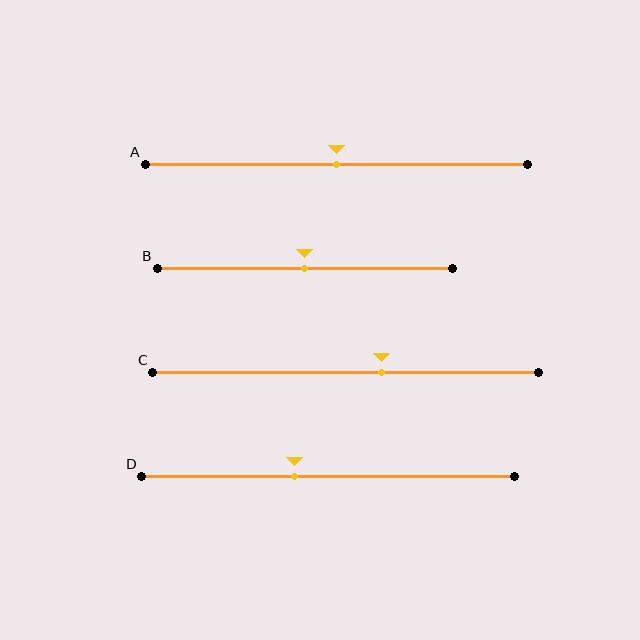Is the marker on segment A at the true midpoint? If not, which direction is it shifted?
Yes, the marker on segment A is at the true midpoint.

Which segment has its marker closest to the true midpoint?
Segment A has its marker closest to the true midpoint.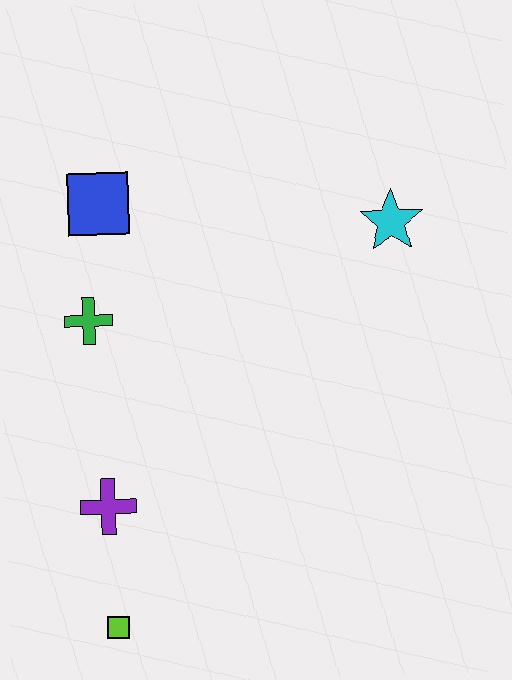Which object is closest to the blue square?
The green cross is closest to the blue square.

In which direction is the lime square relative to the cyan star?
The lime square is below the cyan star.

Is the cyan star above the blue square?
No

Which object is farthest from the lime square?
The cyan star is farthest from the lime square.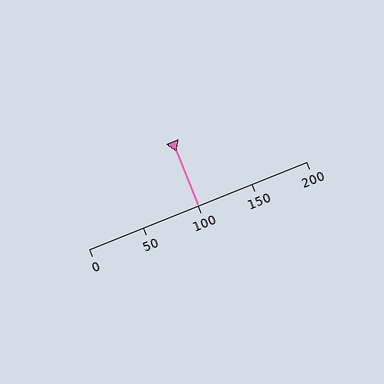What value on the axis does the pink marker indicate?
The marker indicates approximately 100.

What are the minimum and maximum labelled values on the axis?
The axis runs from 0 to 200.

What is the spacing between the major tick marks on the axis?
The major ticks are spaced 50 apart.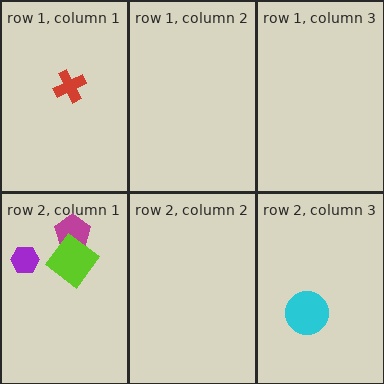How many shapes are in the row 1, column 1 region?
1.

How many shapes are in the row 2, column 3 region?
1.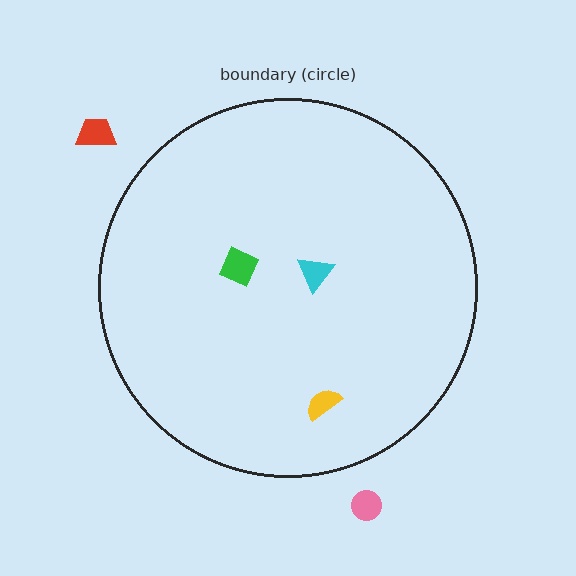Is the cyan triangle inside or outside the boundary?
Inside.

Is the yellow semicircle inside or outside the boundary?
Inside.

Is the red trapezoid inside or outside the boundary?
Outside.